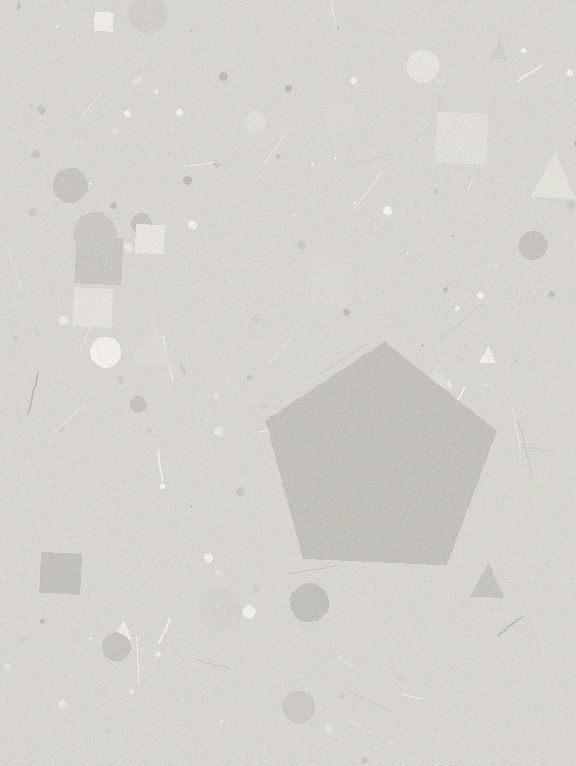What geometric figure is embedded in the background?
A pentagon is embedded in the background.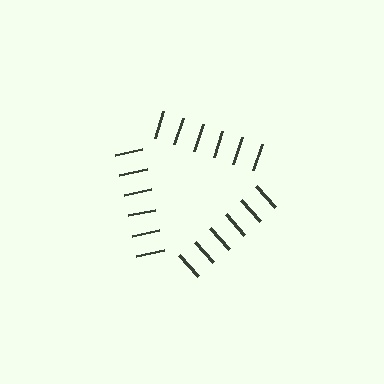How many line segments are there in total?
18 — 6 along each of the 3 edges.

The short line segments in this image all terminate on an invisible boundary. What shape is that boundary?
An illusory triangle — the line segments terminate on its edges but no continuous stroke is drawn.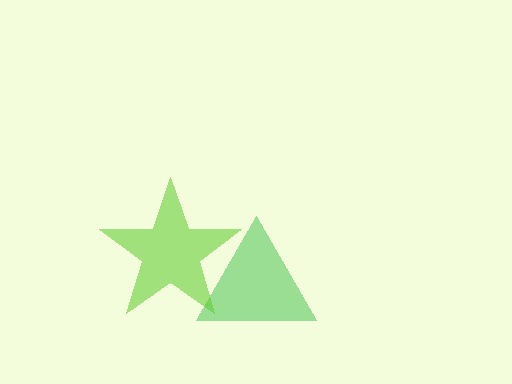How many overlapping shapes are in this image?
There are 2 overlapping shapes in the image.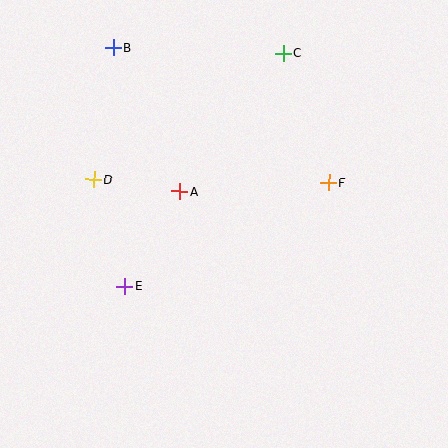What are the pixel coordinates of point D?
Point D is at (94, 179).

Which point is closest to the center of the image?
Point A at (180, 191) is closest to the center.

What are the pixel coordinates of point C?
Point C is at (283, 53).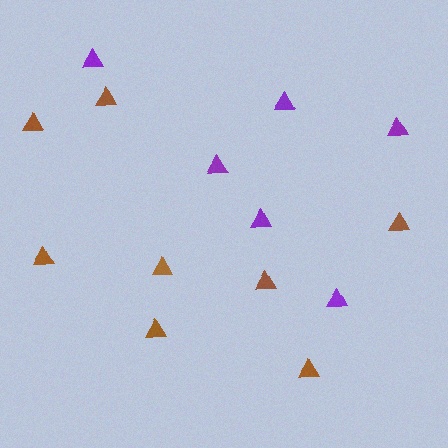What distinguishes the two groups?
There are 2 groups: one group of brown triangles (8) and one group of purple triangles (6).